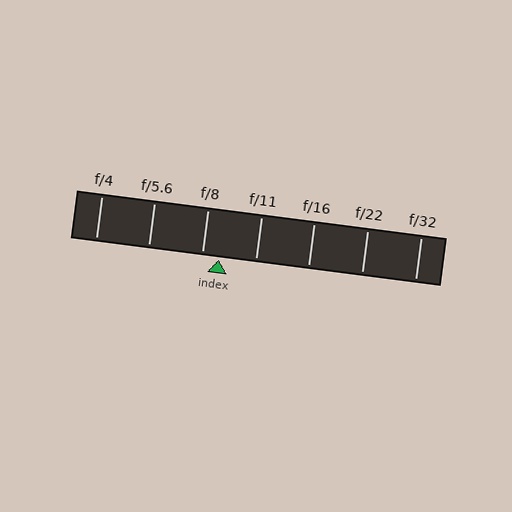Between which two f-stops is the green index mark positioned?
The index mark is between f/8 and f/11.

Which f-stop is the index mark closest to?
The index mark is closest to f/8.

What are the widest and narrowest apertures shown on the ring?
The widest aperture shown is f/4 and the narrowest is f/32.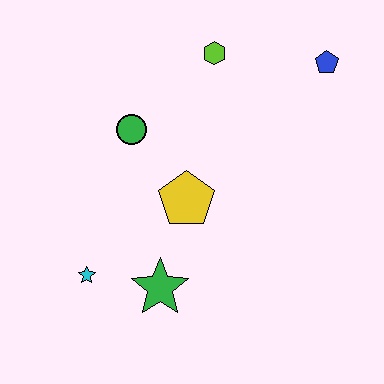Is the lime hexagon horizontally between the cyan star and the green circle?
No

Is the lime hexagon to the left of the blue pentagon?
Yes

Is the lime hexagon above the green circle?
Yes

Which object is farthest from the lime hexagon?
The cyan star is farthest from the lime hexagon.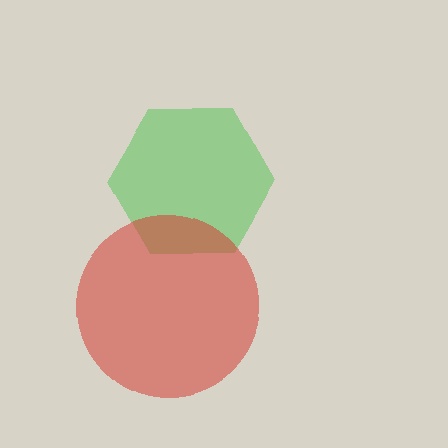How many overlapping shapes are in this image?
There are 2 overlapping shapes in the image.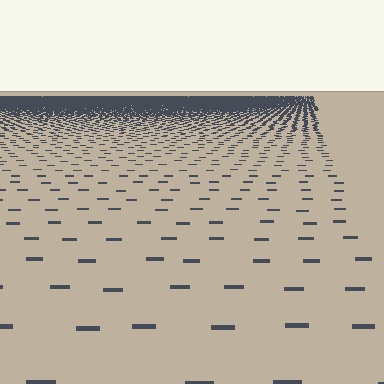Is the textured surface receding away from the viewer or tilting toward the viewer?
The surface is receding away from the viewer. Texture elements get smaller and denser toward the top.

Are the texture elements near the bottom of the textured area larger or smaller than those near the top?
Larger. Near the bottom, elements are closer to the viewer and appear at a bigger on-screen size.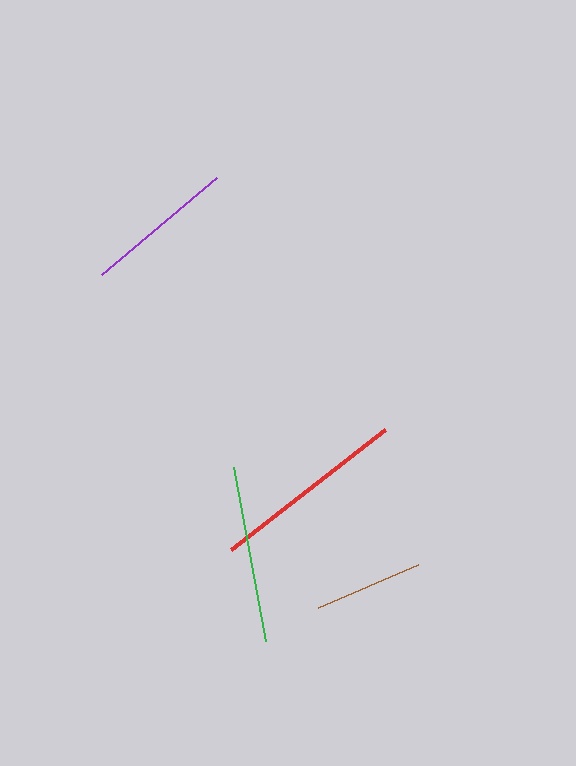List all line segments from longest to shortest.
From longest to shortest: red, green, purple, brown.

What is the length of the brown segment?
The brown segment is approximately 108 pixels long.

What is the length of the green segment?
The green segment is approximately 177 pixels long.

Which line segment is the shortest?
The brown line is the shortest at approximately 108 pixels.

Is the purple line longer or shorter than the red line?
The red line is longer than the purple line.